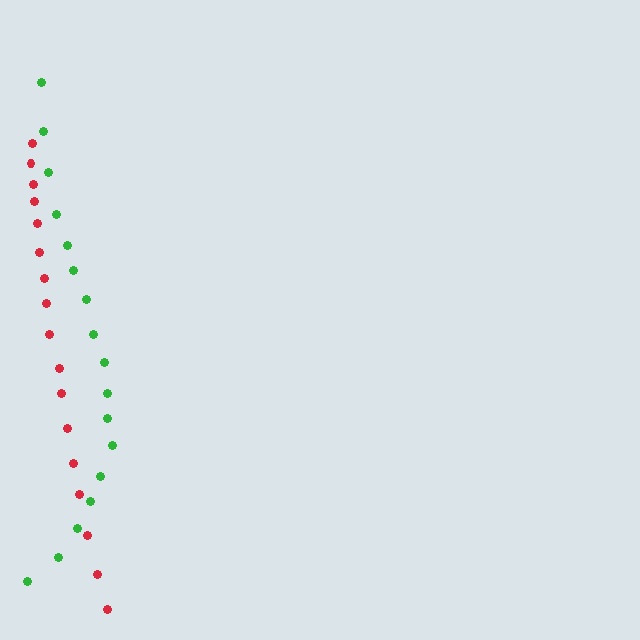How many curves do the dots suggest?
There are 2 distinct paths.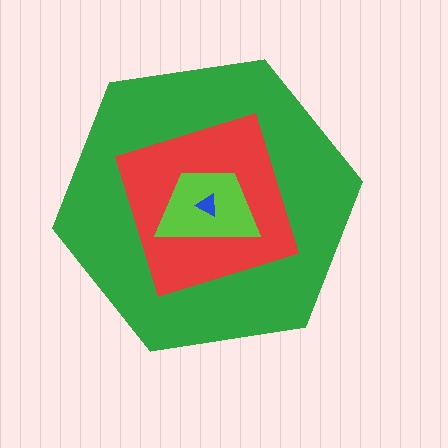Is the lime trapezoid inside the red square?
Yes.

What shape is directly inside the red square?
The lime trapezoid.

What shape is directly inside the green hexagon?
The red square.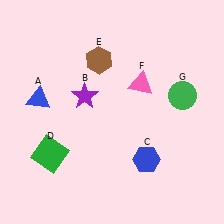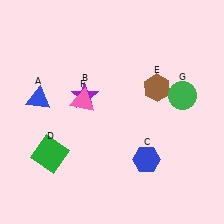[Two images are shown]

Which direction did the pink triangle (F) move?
The pink triangle (F) moved left.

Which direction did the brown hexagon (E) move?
The brown hexagon (E) moved right.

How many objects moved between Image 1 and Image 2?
2 objects moved between the two images.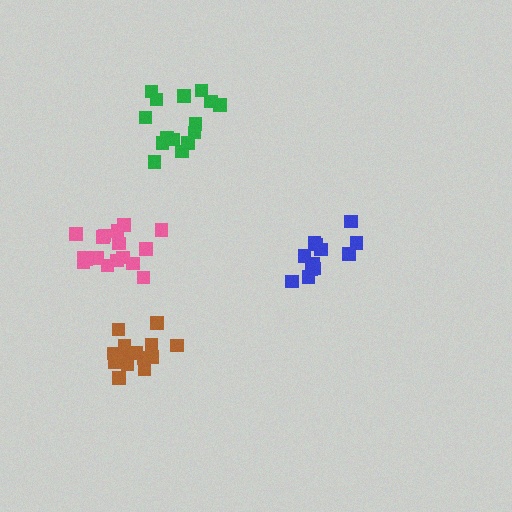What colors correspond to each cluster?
The clusters are colored: blue, pink, green, brown.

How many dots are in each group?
Group 1: 12 dots, Group 2: 17 dots, Group 3: 15 dots, Group 4: 14 dots (58 total).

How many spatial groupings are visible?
There are 4 spatial groupings.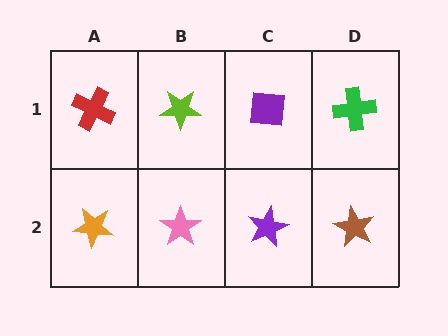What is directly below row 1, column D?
A brown star.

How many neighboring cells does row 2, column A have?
2.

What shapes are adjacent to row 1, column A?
An orange star (row 2, column A), a lime star (row 1, column B).